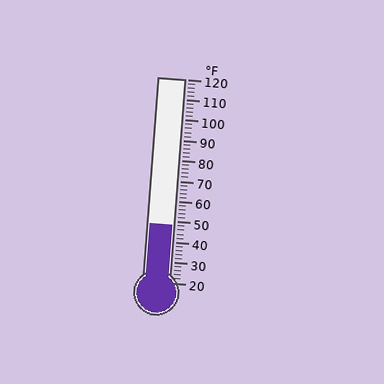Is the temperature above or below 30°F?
The temperature is above 30°F.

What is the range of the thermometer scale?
The thermometer scale ranges from 20°F to 120°F.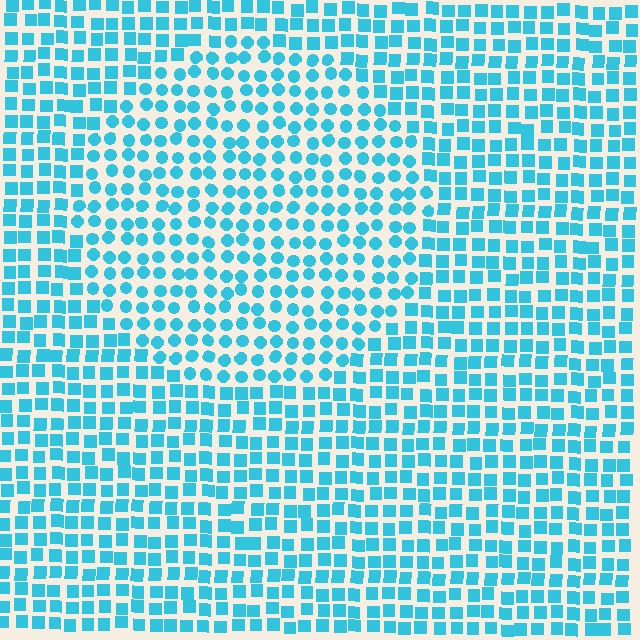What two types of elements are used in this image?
The image uses circles inside the circle region and squares outside it.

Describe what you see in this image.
The image is filled with small cyan elements arranged in a uniform grid. A circle-shaped region contains circles, while the surrounding area contains squares. The boundary is defined purely by the change in element shape.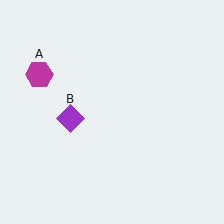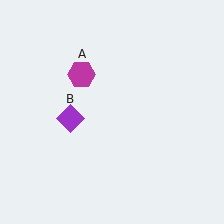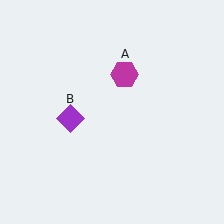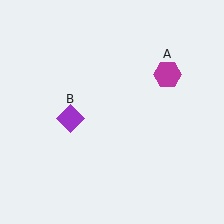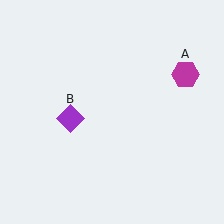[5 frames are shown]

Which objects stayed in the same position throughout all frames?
Purple diamond (object B) remained stationary.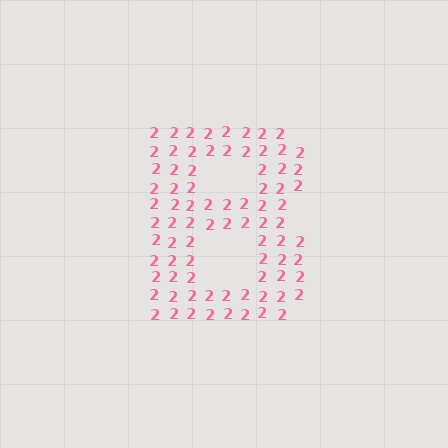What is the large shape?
The large shape is the letter B.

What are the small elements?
The small elements are digit 2's.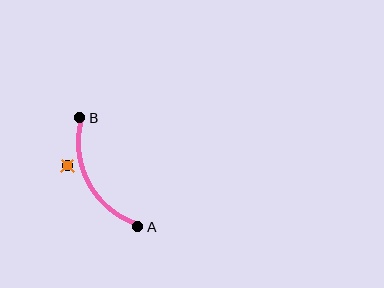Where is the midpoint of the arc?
The arc midpoint is the point on the curve farthest from the straight line joining A and B. It sits to the left of that line.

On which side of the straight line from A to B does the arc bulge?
The arc bulges to the left of the straight line connecting A and B.